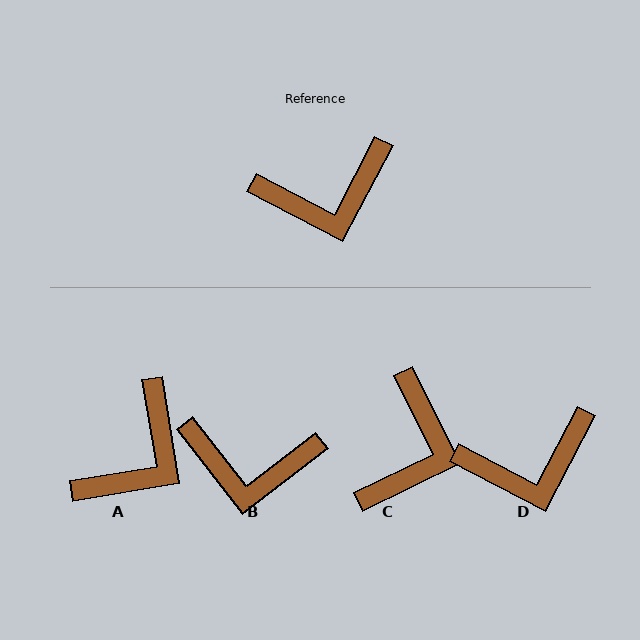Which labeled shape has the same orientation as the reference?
D.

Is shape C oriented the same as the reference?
No, it is off by about 54 degrees.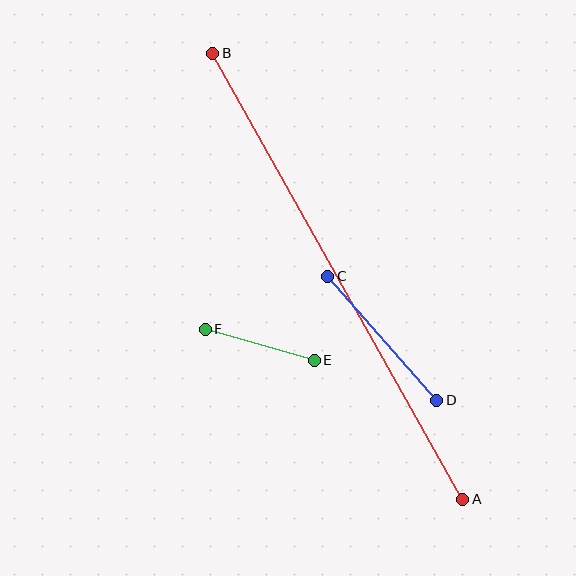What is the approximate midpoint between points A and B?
The midpoint is at approximately (338, 276) pixels.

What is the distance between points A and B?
The distance is approximately 511 pixels.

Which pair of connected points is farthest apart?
Points A and B are farthest apart.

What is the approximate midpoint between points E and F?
The midpoint is at approximately (260, 345) pixels.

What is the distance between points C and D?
The distance is approximately 165 pixels.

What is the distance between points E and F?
The distance is approximately 113 pixels.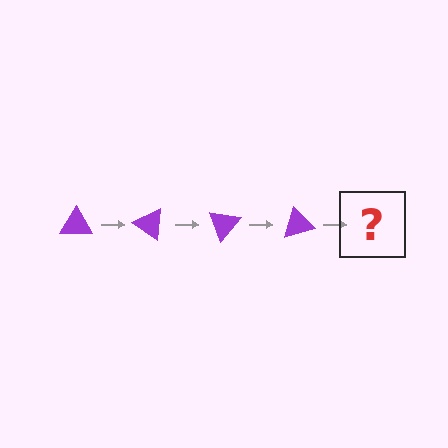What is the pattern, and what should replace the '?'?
The pattern is that the triangle rotates 35 degrees each step. The '?' should be a purple triangle rotated 140 degrees.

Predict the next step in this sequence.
The next step is a purple triangle rotated 140 degrees.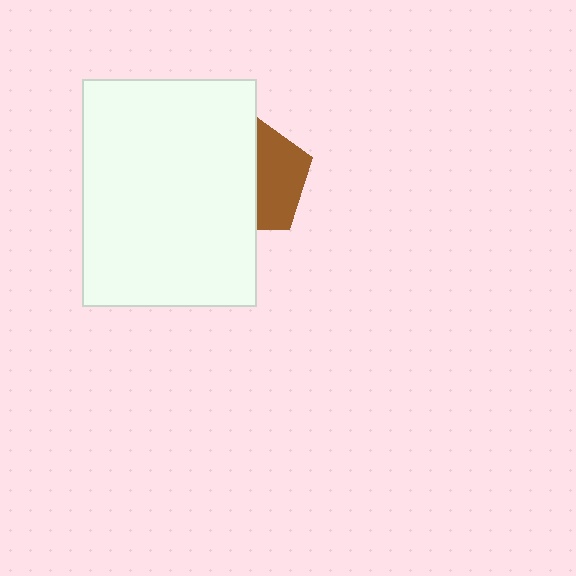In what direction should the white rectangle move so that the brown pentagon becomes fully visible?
The white rectangle should move left. That is the shortest direction to clear the overlap and leave the brown pentagon fully visible.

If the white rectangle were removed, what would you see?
You would see the complete brown pentagon.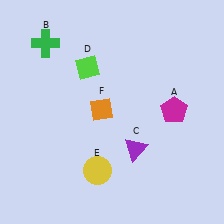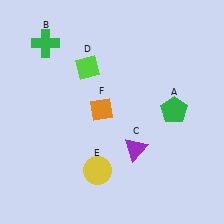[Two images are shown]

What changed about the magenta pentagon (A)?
In Image 1, A is magenta. In Image 2, it changed to green.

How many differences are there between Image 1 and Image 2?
There is 1 difference between the two images.